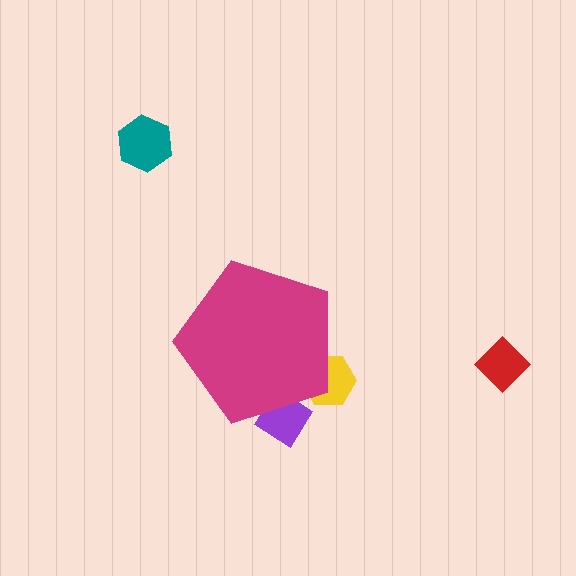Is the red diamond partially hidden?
No, the red diamond is fully visible.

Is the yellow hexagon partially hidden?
Yes, the yellow hexagon is partially hidden behind the magenta pentagon.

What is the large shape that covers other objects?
A magenta pentagon.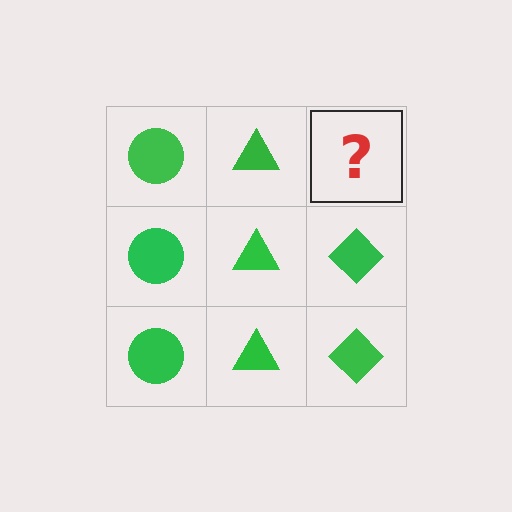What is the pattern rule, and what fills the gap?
The rule is that each column has a consistent shape. The gap should be filled with a green diamond.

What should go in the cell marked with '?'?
The missing cell should contain a green diamond.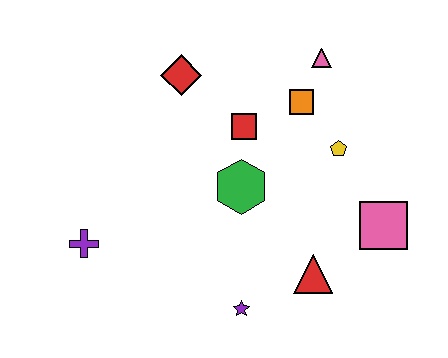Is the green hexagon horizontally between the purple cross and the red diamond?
No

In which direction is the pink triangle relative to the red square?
The pink triangle is to the right of the red square.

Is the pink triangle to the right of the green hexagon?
Yes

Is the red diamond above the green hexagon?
Yes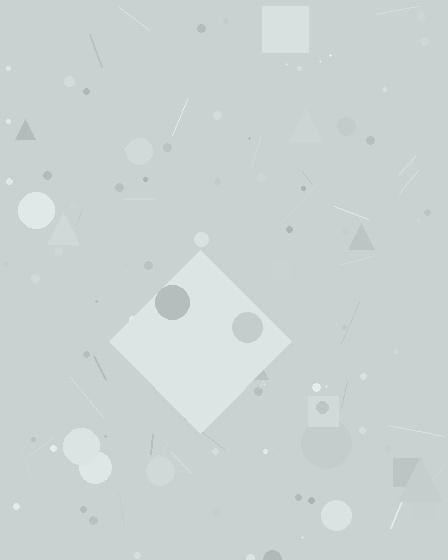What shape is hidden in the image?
A diamond is hidden in the image.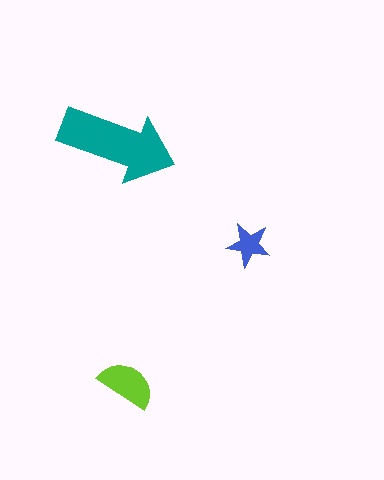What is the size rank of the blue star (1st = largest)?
3rd.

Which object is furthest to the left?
The teal arrow is leftmost.